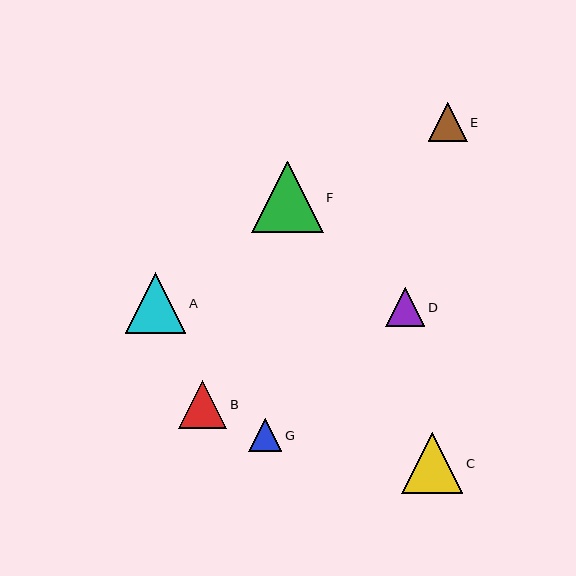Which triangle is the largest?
Triangle F is the largest with a size of approximately 71 pixels.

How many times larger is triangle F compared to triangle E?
Triangle F is approximately 1.9 times the size of triangle E.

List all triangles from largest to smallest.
From largest to smallest: F, C, A, B, D, E, G.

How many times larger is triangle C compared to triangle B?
Triangle C is approximately 1.3 times the size of triangle B.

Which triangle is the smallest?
Triangle G is the smallest with a size of approximately 33 pixels.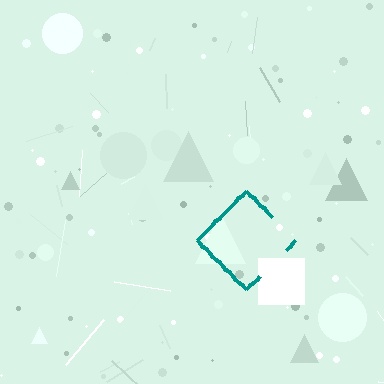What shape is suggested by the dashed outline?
The dashed outline suggests a diamond.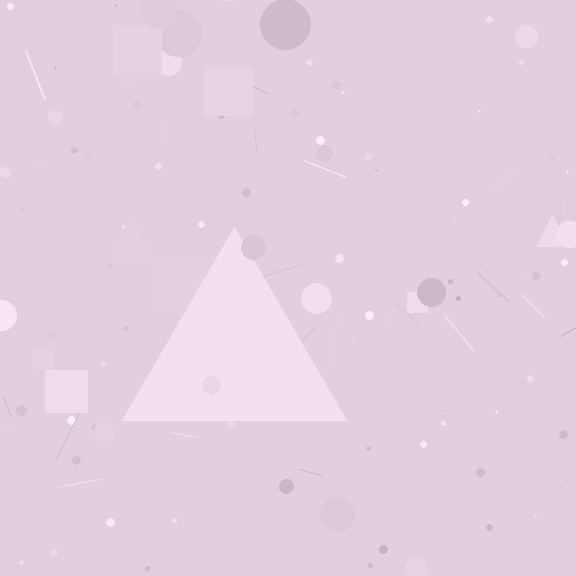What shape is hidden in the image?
A triangle is hidden in the image.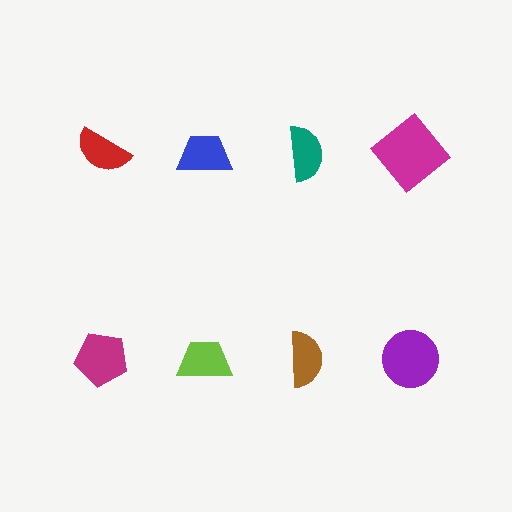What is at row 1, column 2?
A blue trapezoid.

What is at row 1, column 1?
A red semicircle.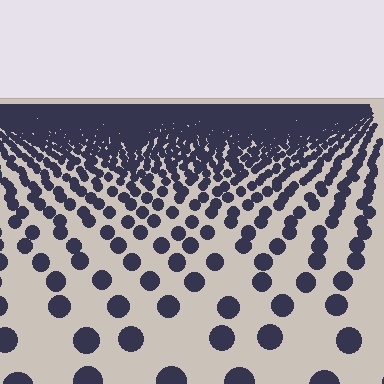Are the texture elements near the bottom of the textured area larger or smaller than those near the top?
Larger. Near the bottom, elements are closer to the viewer and appear at a bigger on-screen size.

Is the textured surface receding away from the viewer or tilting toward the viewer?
The surface is receding away from the viewer. Texture elements get smaller and denser toward the top.